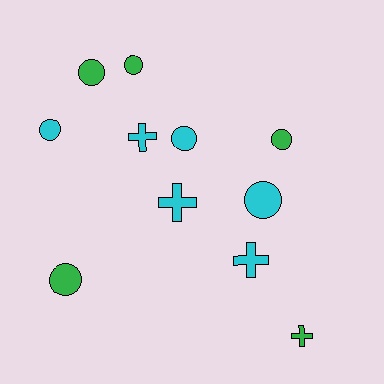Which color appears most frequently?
Cyan, with 6 objects.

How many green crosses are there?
There is 1 green cross.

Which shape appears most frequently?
Circle, with 7 objects.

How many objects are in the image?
There are 11 objects.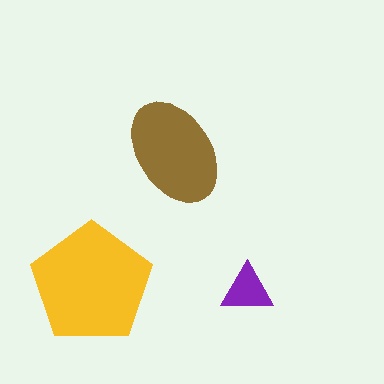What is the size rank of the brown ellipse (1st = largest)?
2nd.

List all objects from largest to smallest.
The yellow pentagon, the brown ellipse, the purple triangle.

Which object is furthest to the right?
The purple triangle is rightmost.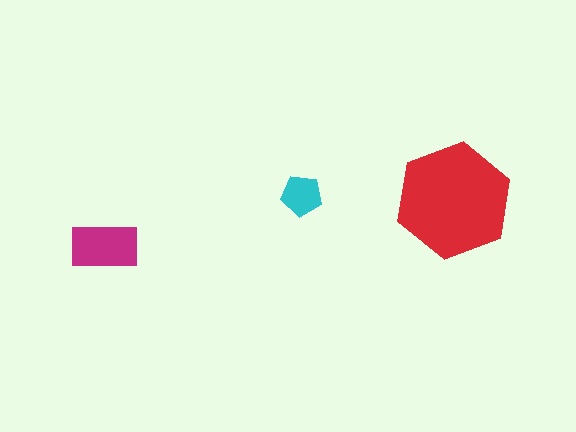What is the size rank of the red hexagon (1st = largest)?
1st.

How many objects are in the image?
There are 3 objects in the image.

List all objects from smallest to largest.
The cyan pentagon, the magenta rectangle, the red hexagon.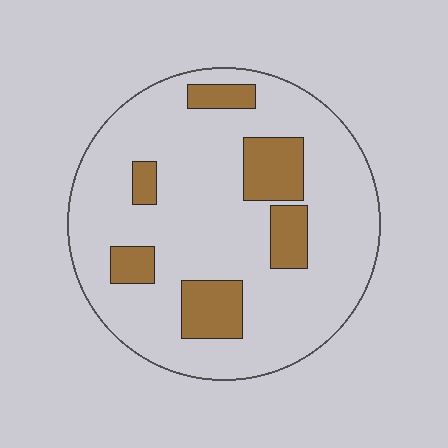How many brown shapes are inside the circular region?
6.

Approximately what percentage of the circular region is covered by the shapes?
Approximately 20%.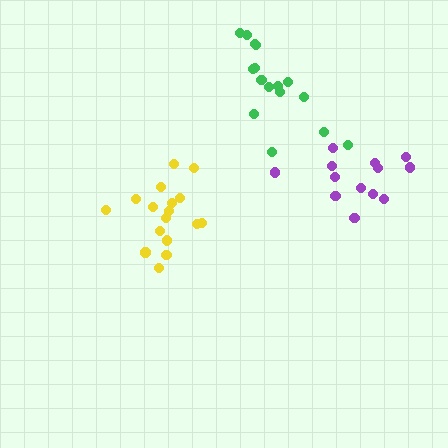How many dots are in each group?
Group 1: 13 dots, Group 2: 16 dots, Group 3: 17 dots (46 total).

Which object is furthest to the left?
The yellow cluster is leftmost.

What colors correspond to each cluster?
The clusters are colored: purple, green, yellow.